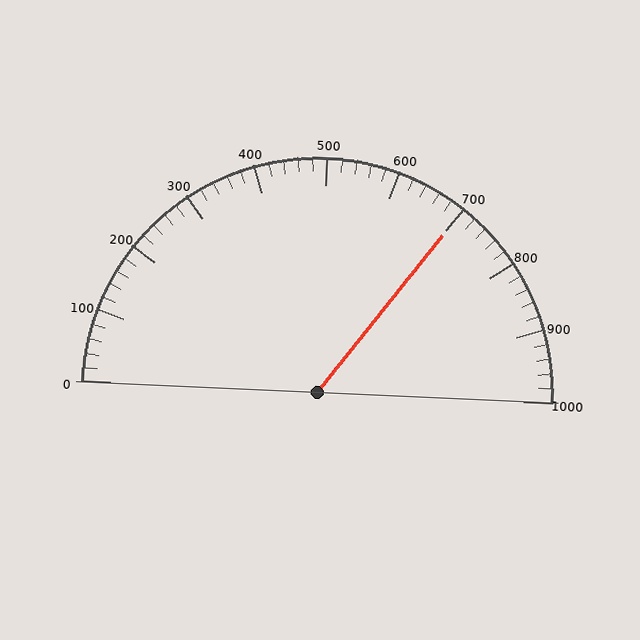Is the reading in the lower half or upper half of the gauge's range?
The reading is in the upper half of the range (0 to 1000).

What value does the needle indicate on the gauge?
The needle indicates approximately 700.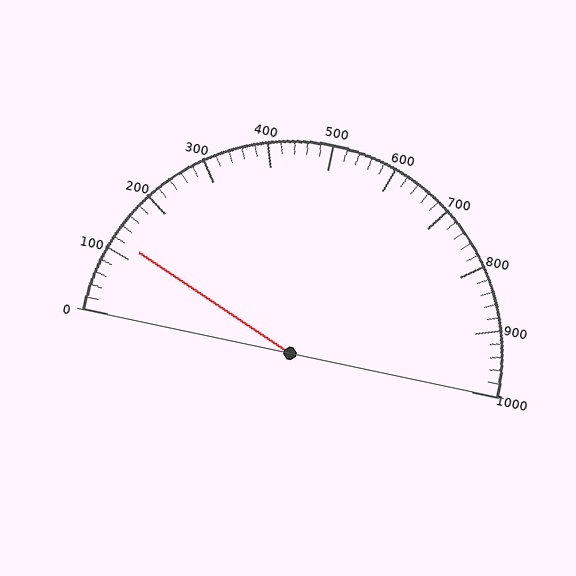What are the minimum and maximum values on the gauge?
The gauge ranges from 0 to 1000.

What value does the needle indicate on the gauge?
The needle indicates approximately 120.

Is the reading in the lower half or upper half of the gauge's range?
The reading is in the lower half of the range (0 to 1000).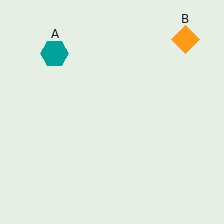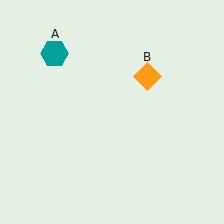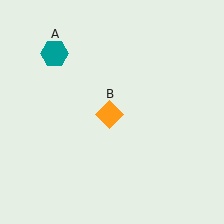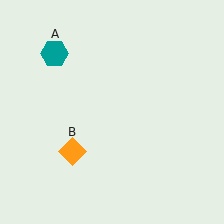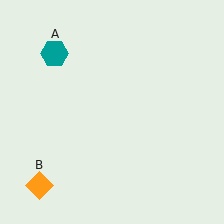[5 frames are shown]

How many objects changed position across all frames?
1 object changed position: orange diamond (object B).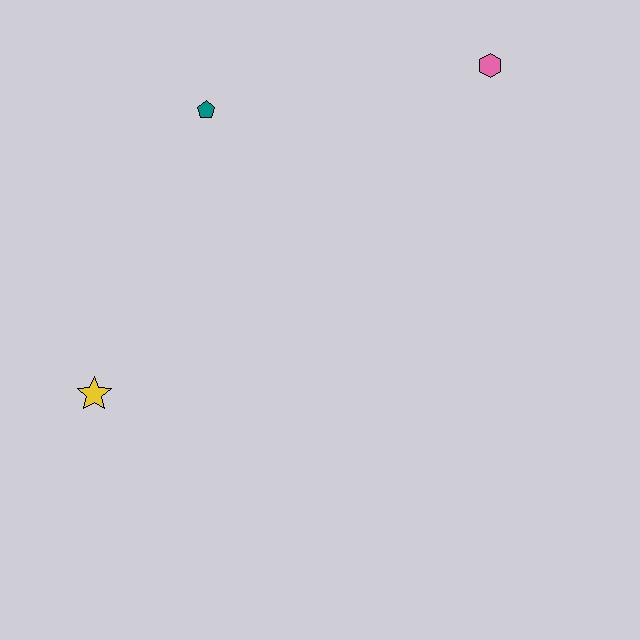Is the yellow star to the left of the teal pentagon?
Yes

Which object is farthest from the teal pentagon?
The yellow star is farthest from the teal pentagon.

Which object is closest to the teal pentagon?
The pink hexagon is closest to the teal pentagon.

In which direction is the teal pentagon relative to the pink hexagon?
The teal pentagon is to the left of the pink hexagon.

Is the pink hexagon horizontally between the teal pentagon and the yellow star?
No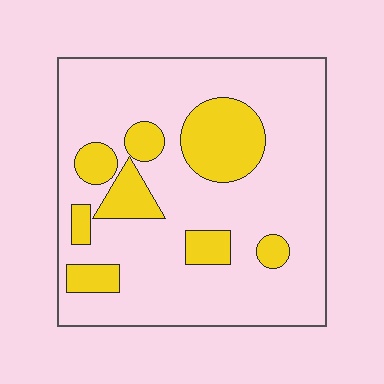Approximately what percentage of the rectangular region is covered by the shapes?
Approximately 20%.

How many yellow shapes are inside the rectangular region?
8.